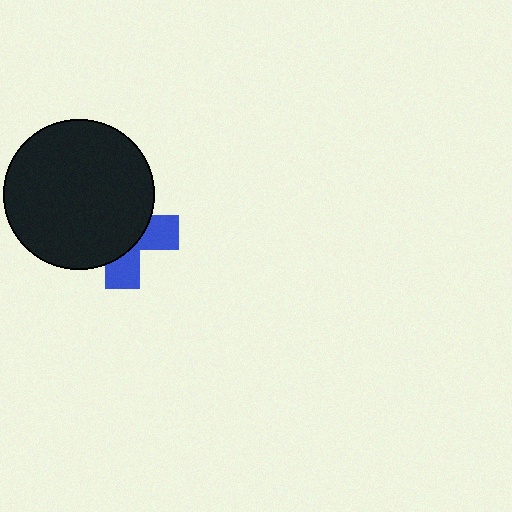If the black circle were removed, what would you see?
You would see the complete blue cross.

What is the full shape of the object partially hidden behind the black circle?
The partially hidden object is a blue cross.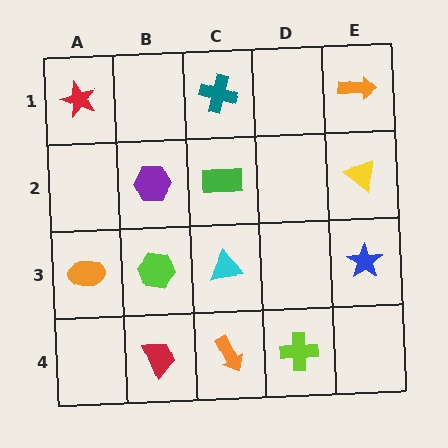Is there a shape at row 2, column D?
No, that cell is empty.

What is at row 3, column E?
A blue star.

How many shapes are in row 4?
3 shapes.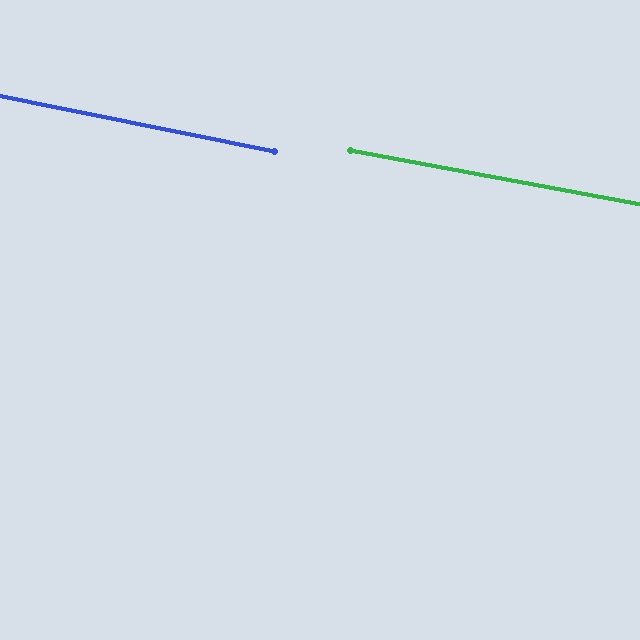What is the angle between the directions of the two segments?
Approximately 1 degree.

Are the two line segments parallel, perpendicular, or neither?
Parallel — their directions differ by only 1.0°.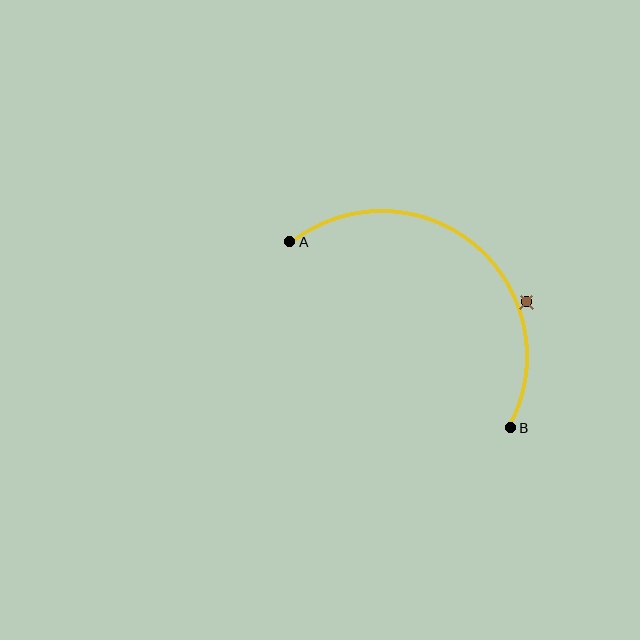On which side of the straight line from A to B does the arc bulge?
The arc bulges above and to the right of the straight line connecting A and B.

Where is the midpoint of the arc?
The arc midpoint is the point on the curve farthest from the straight line joining A and B. It sits above and to the right of that line.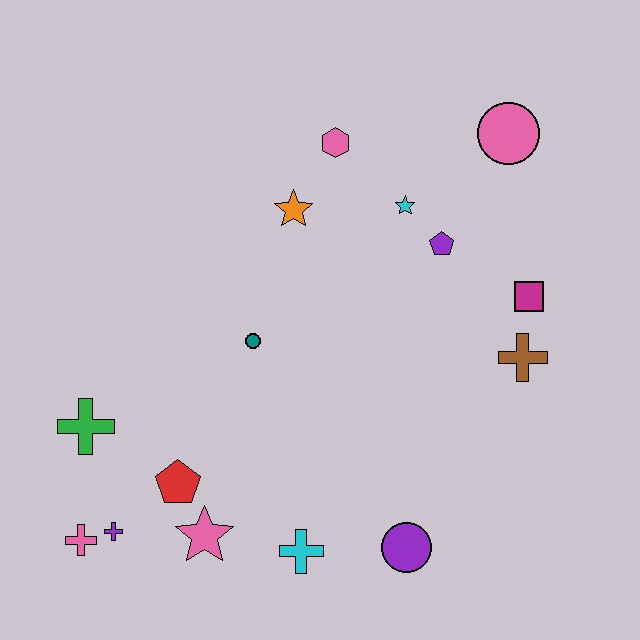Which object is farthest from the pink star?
The pink circle is farthest from the pink star.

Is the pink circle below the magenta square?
No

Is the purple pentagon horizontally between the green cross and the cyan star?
No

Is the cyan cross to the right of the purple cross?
Yes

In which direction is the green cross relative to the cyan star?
The green cross is to the left of the cyan star.